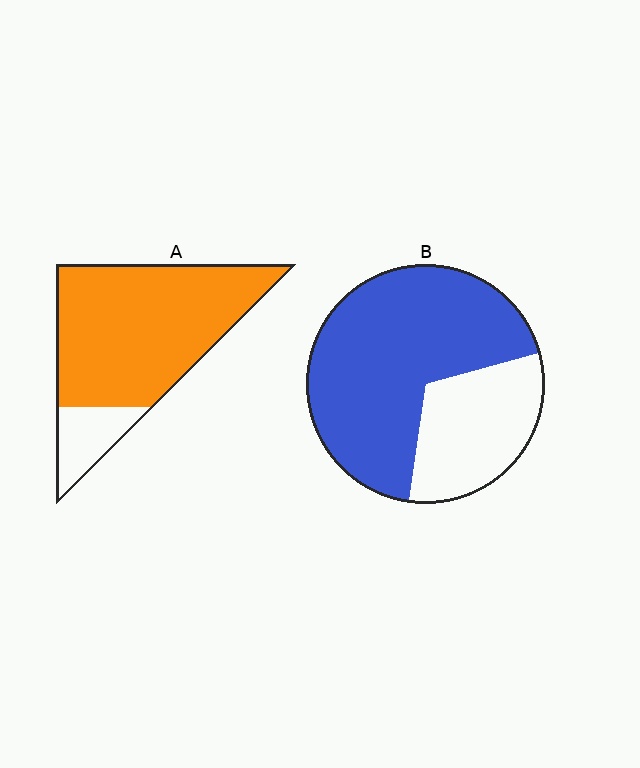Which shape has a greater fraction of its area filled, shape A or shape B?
Shape A.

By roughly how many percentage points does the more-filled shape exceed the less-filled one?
By roughly 15 percentage points (A over B).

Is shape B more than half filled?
Yes.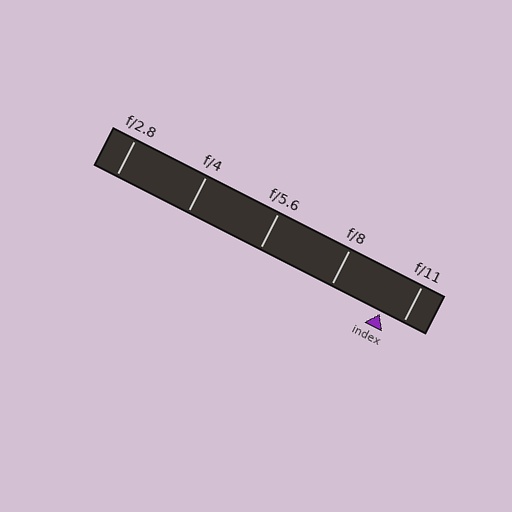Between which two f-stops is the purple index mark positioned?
The index mark is between f/8 and f/11.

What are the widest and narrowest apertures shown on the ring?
The widest aperture shown is f/2.8 and the narrowest is f/11.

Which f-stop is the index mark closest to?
The index mark is closest to f/11.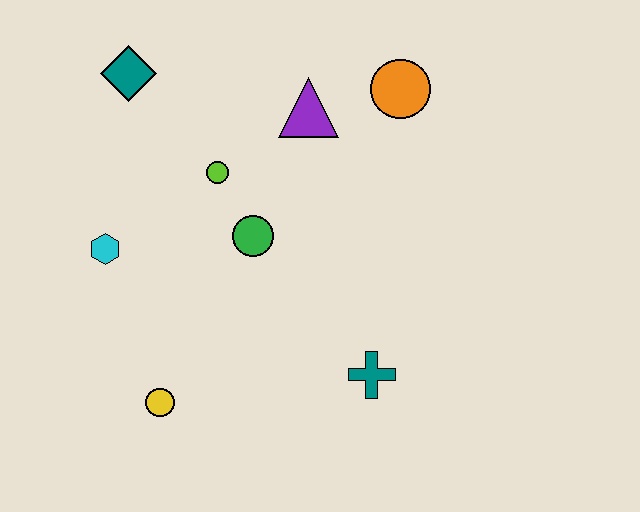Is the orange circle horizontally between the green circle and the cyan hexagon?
No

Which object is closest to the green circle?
The lime circle is closest to the green circle.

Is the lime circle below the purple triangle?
Yes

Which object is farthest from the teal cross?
The teal diamond is farthest from the teal cross.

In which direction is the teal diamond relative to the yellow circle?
The teal diamond is above the yellow circle.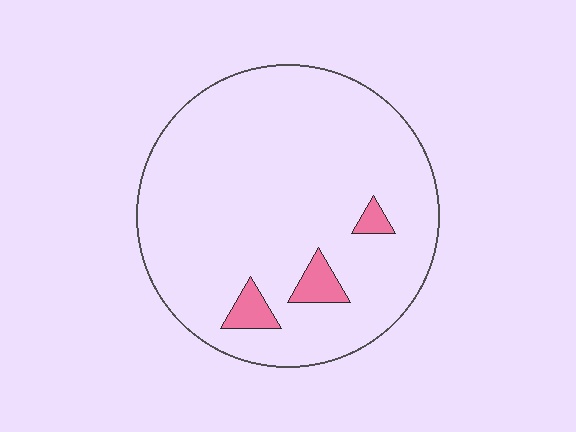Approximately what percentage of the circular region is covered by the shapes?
Approximately 5%.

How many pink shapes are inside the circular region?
3.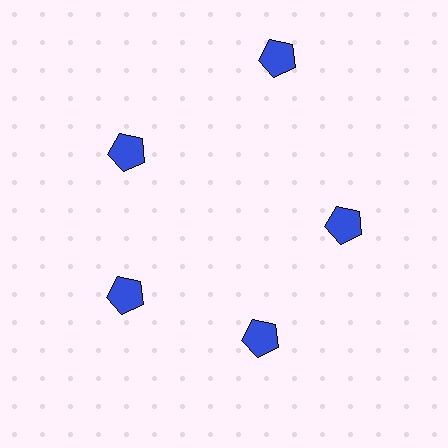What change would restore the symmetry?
The symmetry would be restored by moving it inward, back onto the ring so that all 5 pentagons sit at equal angles and equal distance from the center.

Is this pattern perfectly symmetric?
No. The 5 blue pentagons are arranged in a ring, but one element near the 1 o'clock position is pushed outward from the center, breaking the 5-fold rotational symmetry.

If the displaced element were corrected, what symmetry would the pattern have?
It would have 5-fold rotational symmetry — the pattern would map onto itself every 72 degrees.